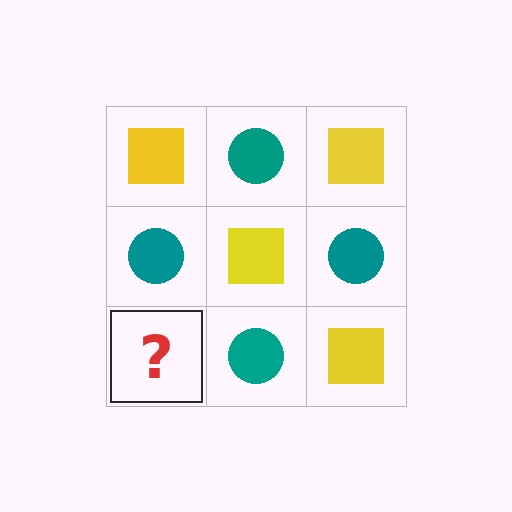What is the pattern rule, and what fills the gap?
The rule is that it alternates yellow square and teal circle in a checkerboard pattern. The gap should be filled with a yellow square.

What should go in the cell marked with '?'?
The missing cell should contain a yellow square.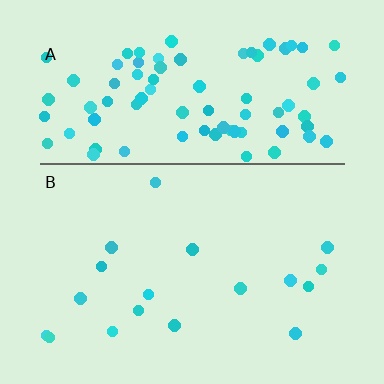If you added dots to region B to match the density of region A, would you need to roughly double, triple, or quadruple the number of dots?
Approximately quadruple.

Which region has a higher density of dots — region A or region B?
A (the top).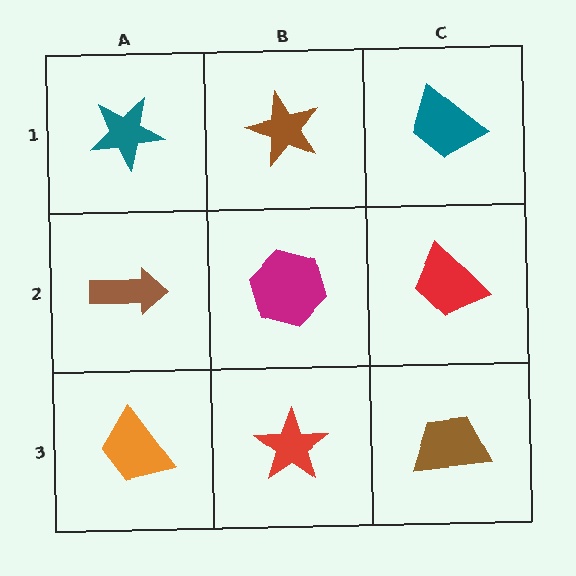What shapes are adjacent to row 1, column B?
A magenta hexagon (row 2, column B), a teal star (row 1, column A), a teal trapezoid (row 1, column C).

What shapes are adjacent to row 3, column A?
A brown arrow (row 2, column A), a red star (row 3, column B).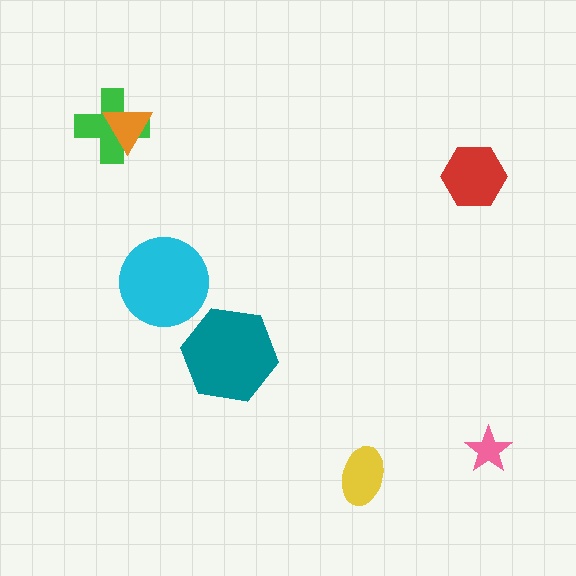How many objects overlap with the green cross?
1 object overlaps with the green cross.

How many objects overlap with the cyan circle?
0 objects overlap with the cyan circle.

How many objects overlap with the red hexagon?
0 objects overlap with the red hexagon.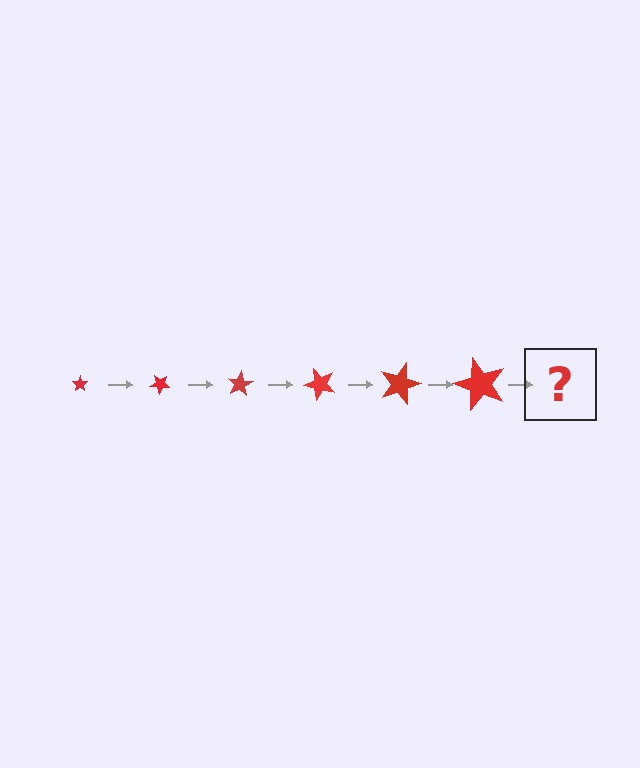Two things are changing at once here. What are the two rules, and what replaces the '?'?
The two rules are that the star grows larger each step and it rotates 40 degrees each step. The '?' should be a star, larger than the previous one and rotated 240 degrees from the start.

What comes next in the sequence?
The next element should be a star, larger than the previous one and rotated 240 degrees from the start.